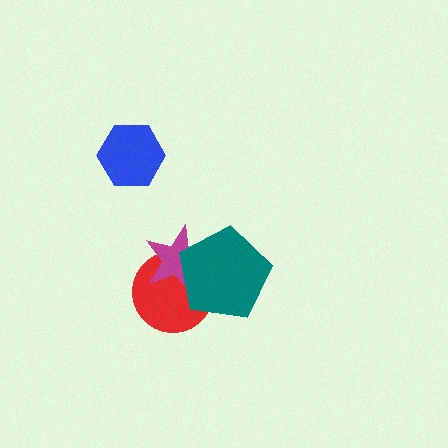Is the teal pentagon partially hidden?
No, no other shape covers it.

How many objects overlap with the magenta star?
2 objects overlap with the magenta star.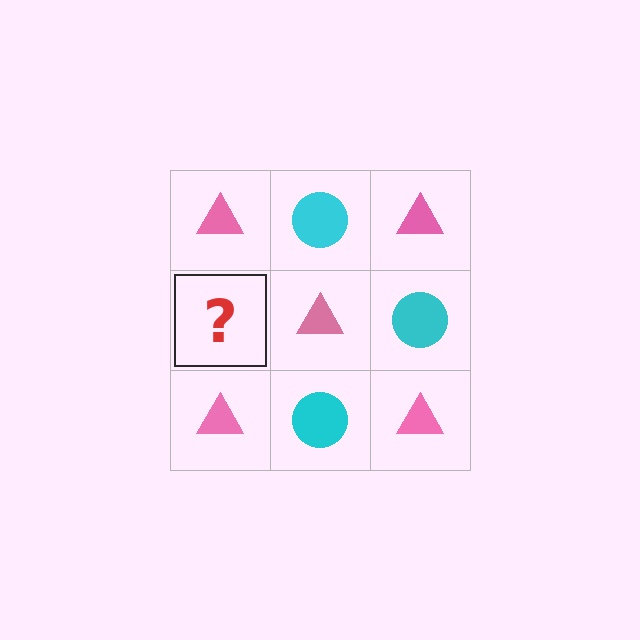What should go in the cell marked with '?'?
The missing cell should contain a cyan circle.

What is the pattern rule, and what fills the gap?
The rule is that it alternates pink triangle and cyan circle in a checkerboard pattern. The gap should be filled with a cyan circle.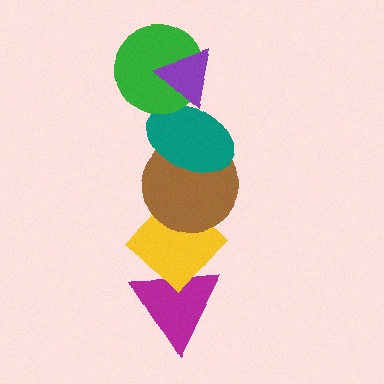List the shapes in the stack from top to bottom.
From top to bottom: the purple triangle, the green circle, the teal ellipse, the brown circle, the yellow diamond, the magenta triangle.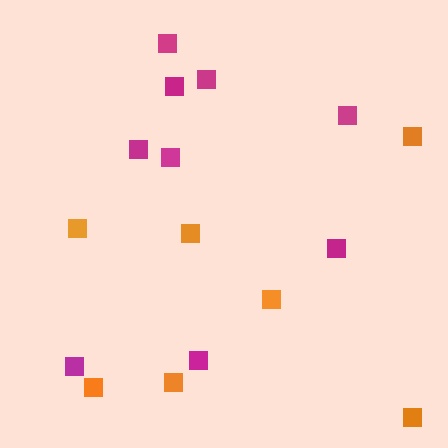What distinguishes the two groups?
There are 2 groups: one group of magenta squares (9) and one group of orange squares (7).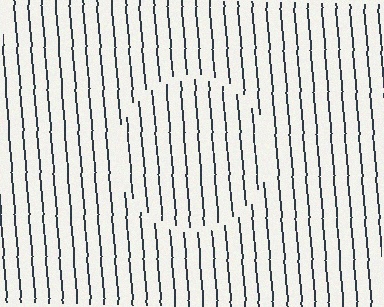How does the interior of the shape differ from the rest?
The interior of the shape contains the same grating, shifted by half a period — the contour is defined by the phase discontinuity where line-ends from the inner and outer gratings abut.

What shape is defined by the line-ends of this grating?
An illusory circle. The interior of the shape contains the same grating, shifted by half a period — the contour is defined by the phase discontinuity where line-ends from the inner and outer gratings abut.